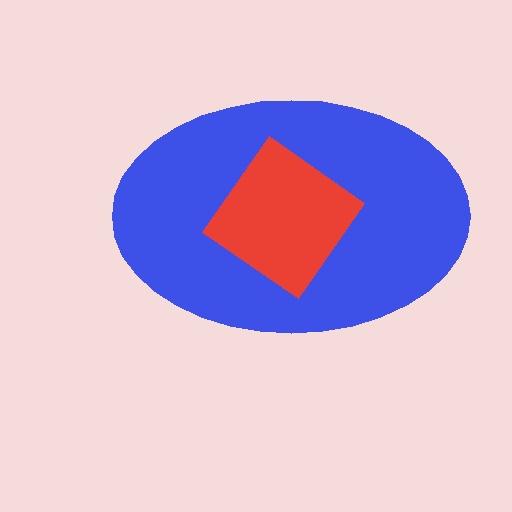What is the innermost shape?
The red diamond.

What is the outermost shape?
The blue ellipse.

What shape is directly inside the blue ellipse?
The red diamond.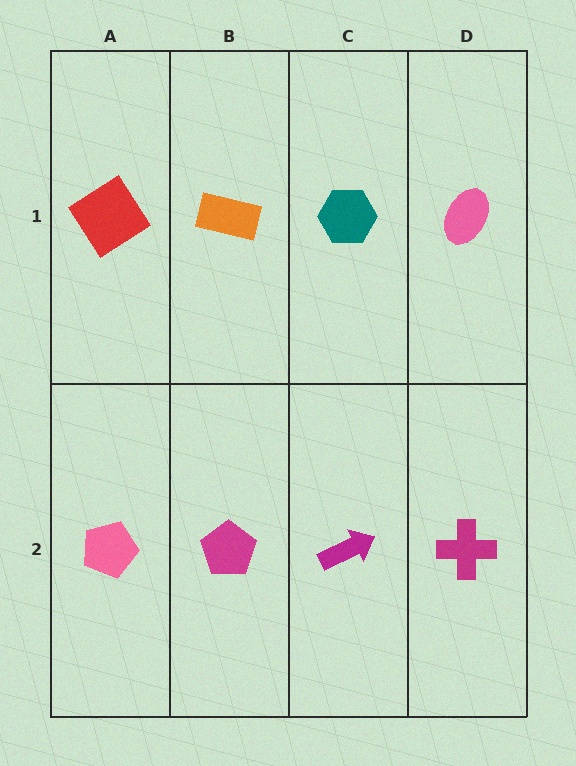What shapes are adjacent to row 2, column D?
A pink ellipse (row 1, column D), a magenta arrow (row 2, column C).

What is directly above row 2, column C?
A teal hexagon.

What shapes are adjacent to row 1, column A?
A pink pentagon (row 2, column A), an orange rectangle (row 1, column B).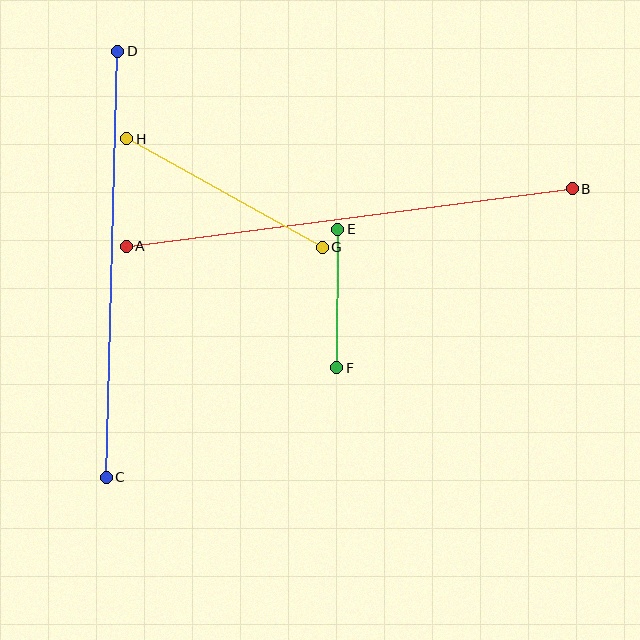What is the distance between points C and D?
The distance is approximately 426 pixels.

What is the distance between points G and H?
The distance is approximately 224 pixels.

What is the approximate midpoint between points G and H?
The midpoint is at approximately (224, 193) pixels.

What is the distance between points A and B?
The distance is approximately 450 pixels.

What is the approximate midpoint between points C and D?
The midpoint is at approximately (112, 264) pixels.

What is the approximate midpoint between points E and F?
The midpoint is at approximately (337, 299) pixels.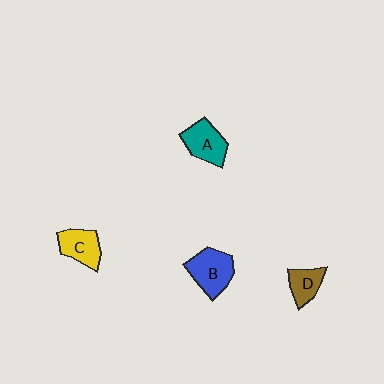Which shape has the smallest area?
Shape D (brown).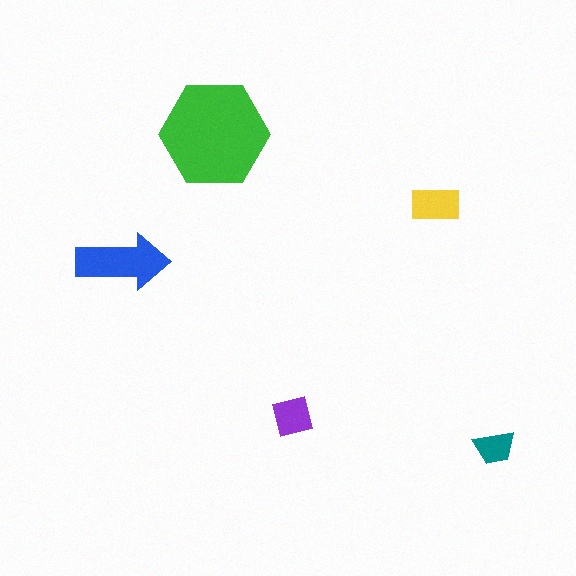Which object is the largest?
The green hexagon.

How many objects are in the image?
There are 5 objects in the image.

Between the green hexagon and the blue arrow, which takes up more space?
The green hexagon.